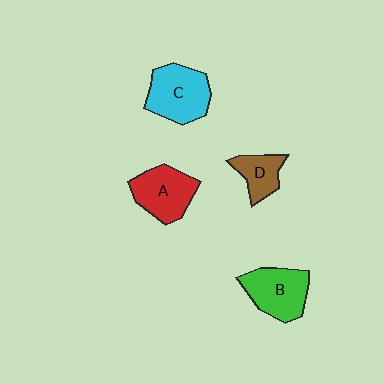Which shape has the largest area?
Shape C (cyan).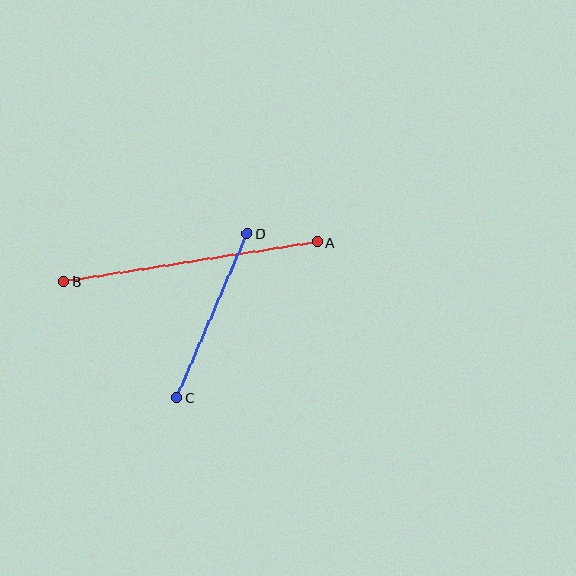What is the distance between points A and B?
The distance is approximately 256 pixels.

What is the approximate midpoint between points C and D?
The midpoint is at approximately (212, 315) pixels.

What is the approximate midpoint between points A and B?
The midpoint is at approximately (190, 262) pixels.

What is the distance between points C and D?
The distance is approximately 178 pixels.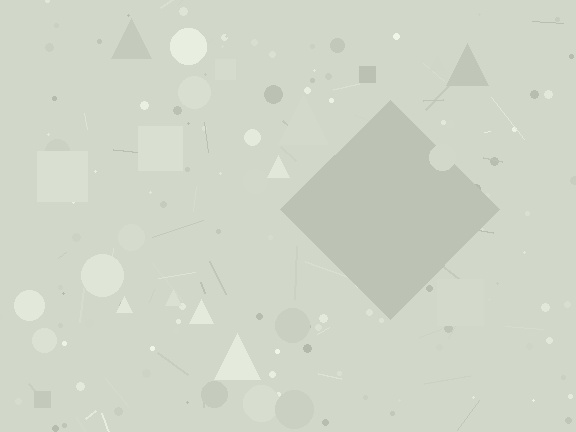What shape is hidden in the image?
A diamond is hidden in the image.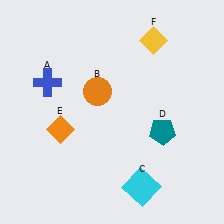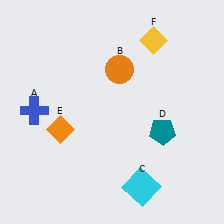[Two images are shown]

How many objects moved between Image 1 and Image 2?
2 objects moved between the two images.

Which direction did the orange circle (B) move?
The orange circle (B) moved right.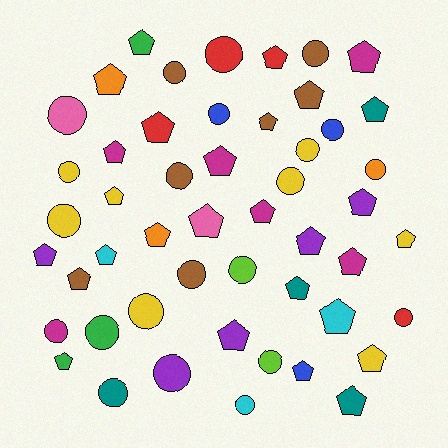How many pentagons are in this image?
There are 28 pentagons.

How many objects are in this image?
There are 50 objects.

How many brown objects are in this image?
There are 7 brown objects.